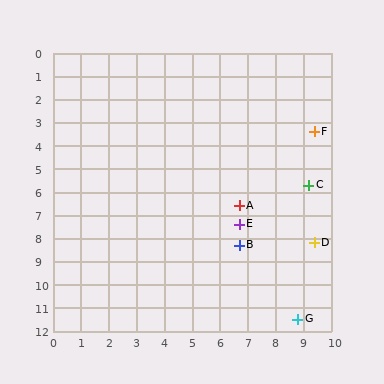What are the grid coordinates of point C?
Point C is at approximately (9.2, 5.7).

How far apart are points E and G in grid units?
Points E and G are about 4.6 grid units apart.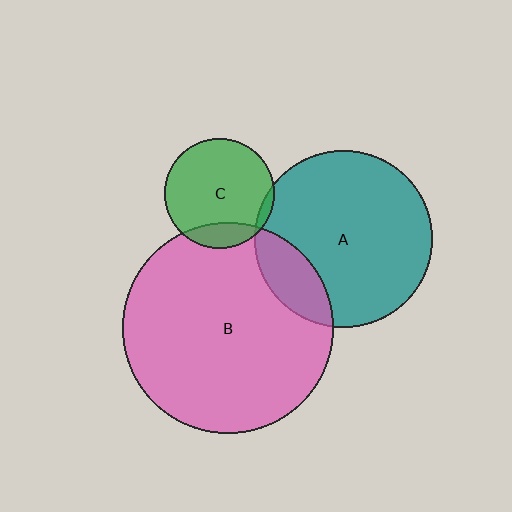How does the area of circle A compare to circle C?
Approximately 2.6 times.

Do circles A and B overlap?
Yes.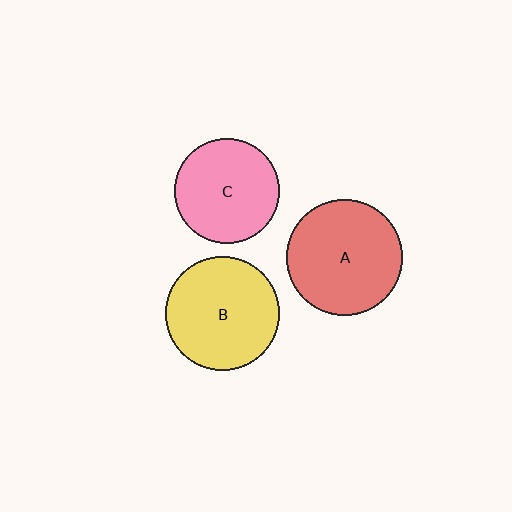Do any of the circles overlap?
No, none of the circles overlap.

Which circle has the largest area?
Circle A (red).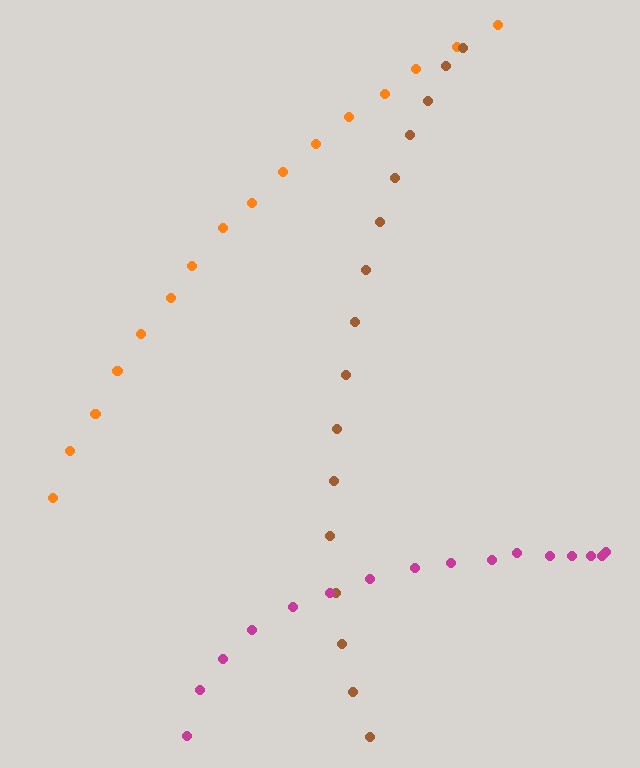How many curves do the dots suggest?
There are 3 distinct paths.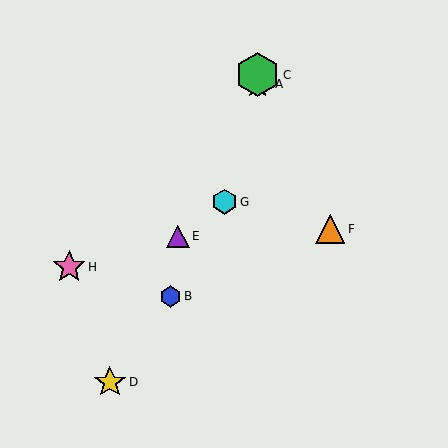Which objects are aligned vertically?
Objects A, C are aligned vertically.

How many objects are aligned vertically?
2 objects (A, C) are aligned vertically.